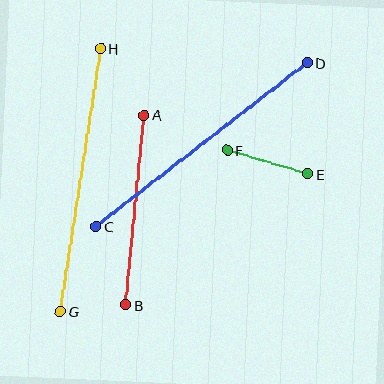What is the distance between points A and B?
The distance is approximately 191 pixels.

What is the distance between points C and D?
The distance is approximately 267 pixels.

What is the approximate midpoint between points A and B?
The midpoint is at approximately (135, 210) pixels.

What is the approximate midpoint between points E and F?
The midpoint is at approximately (267, 162) pixels.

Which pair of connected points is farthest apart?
Points C and D are farthest apart.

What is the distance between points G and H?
The distance is approximately 266 pixels.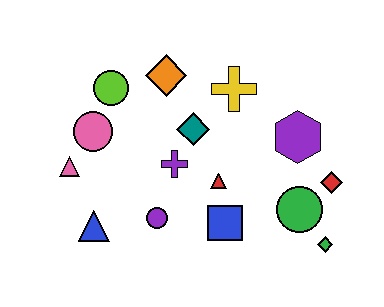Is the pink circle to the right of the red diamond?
No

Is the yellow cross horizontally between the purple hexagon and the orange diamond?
Yes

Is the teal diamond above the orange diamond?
No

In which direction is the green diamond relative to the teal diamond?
The green diamond is to the right of the teal diamond.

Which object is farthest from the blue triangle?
The red diamond is farthest from the blue triangle.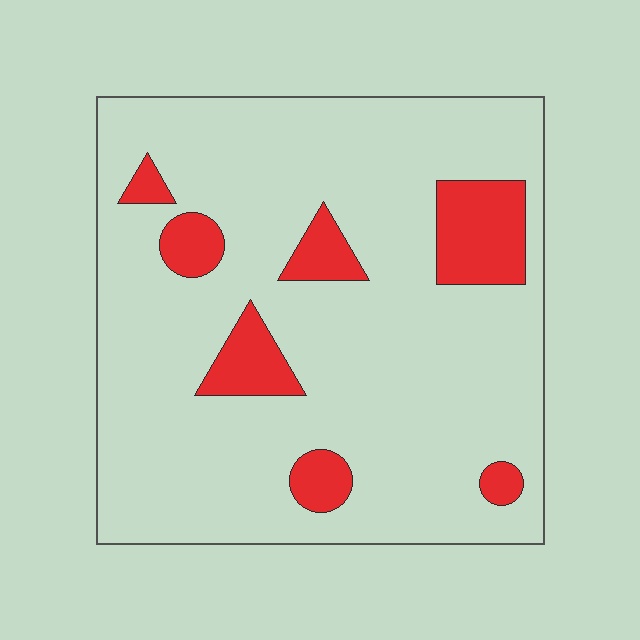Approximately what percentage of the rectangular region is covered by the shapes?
Approximately 15%.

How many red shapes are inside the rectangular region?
7.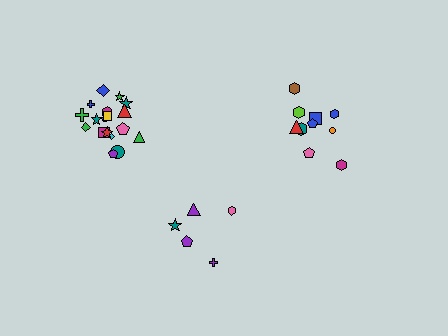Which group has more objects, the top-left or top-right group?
The top-left group.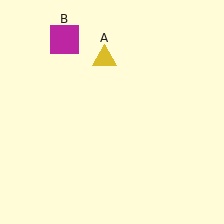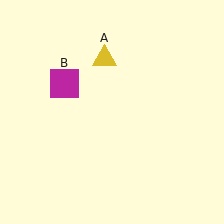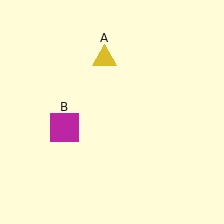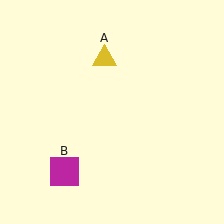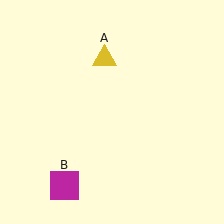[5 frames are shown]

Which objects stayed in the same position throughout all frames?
Yellow triangle (object A) remained stationary.